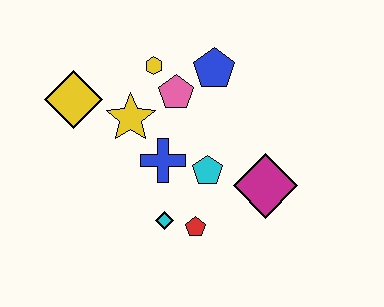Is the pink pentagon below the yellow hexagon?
Yes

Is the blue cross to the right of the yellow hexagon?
Yes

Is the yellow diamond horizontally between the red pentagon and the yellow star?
No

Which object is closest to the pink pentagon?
The yellow hexagon is closest to the pink pentagon.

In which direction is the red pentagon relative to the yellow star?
The red pentagon is below the yellow star.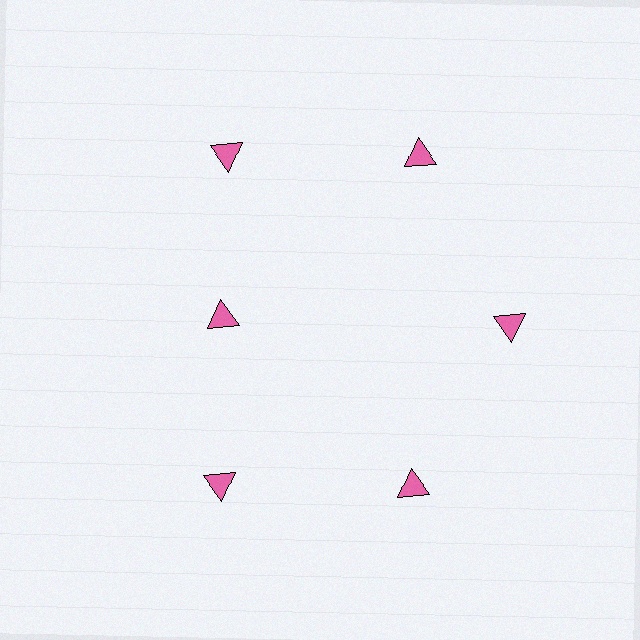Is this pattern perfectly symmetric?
No. The 6 pink triangles are arranged in a ring, but one element near the 9 o'clock position is pulled inward toward the center, breaking the 6-fold rotational symmetry.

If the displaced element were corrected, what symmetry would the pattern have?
It would have 6-fold rotational symmetry — the pattern would map onto itself every 60 degrees.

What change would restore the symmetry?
The symmetry would be restored by moving it outward, back onto the ring so that all 6 triangles sit at equal angles and equal distance from the center.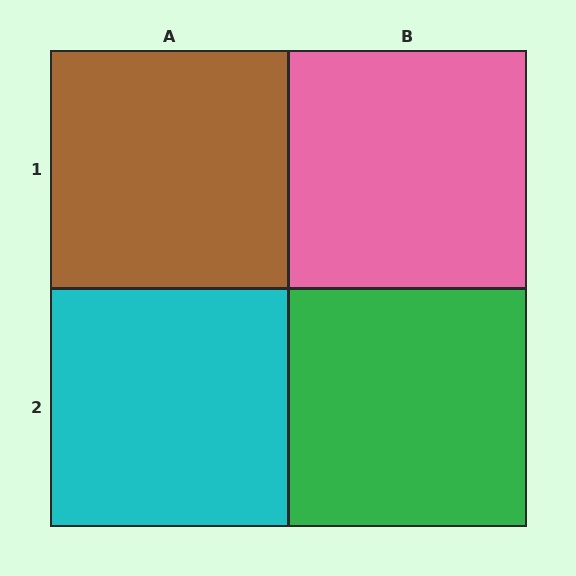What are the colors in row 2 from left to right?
Cyan, green.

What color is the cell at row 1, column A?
Brown.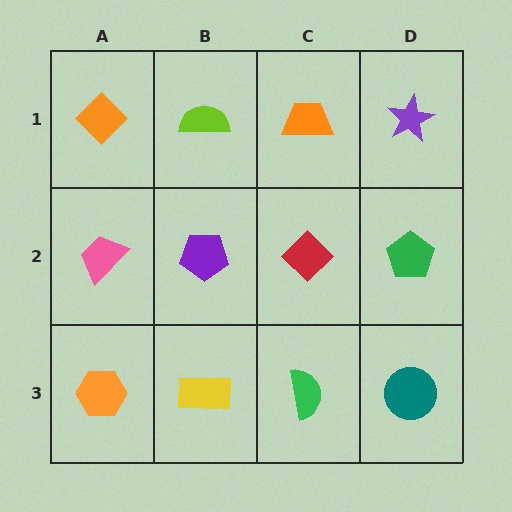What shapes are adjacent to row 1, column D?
A green pentagon (row 2, column D), an orange trapezoid (row 1, column C).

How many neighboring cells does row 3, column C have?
3.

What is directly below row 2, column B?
A yellow rectangle.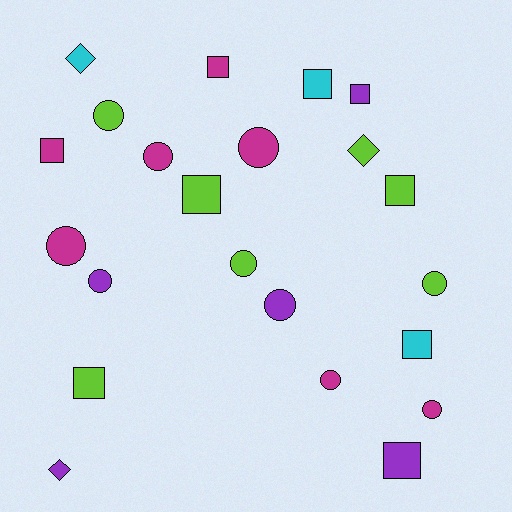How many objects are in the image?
There are 22 objects.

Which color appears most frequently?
Magenta, with 7 objects.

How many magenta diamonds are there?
There are no magenta diamonds.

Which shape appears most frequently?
Circle, with 10 objects.